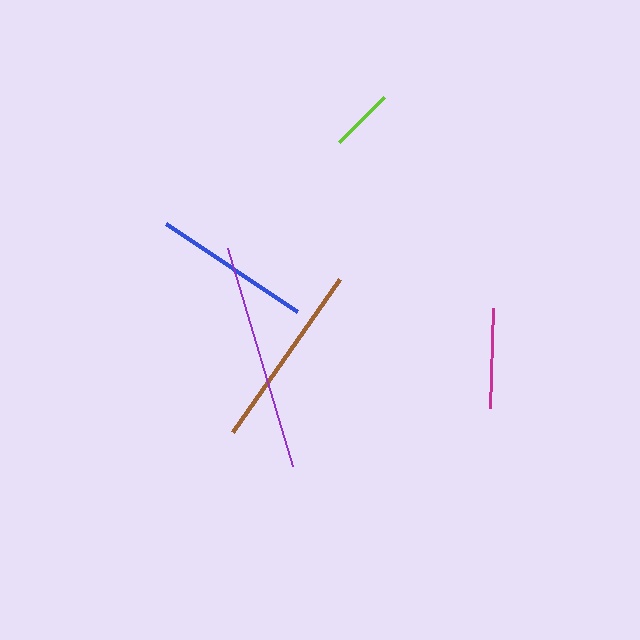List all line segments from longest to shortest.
From longest to shortest: purple, brown, blue, magenta, lime.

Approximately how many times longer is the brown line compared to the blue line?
The brown line is approximately 1.2 times the length of the blue line.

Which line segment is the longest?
The purple line is the longest at approximately 227 pixels.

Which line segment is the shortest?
The lime line is the shortest at approximately 63 pixels.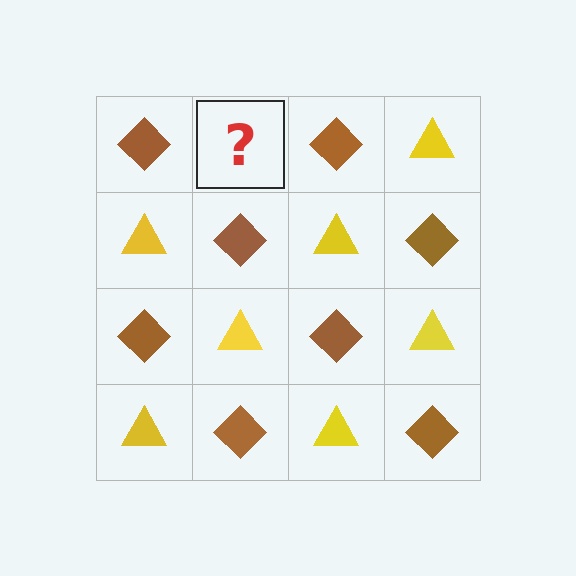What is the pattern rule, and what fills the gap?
The rule is that it alternates brown diamond and yellow triangle in a checkerboard pattern. The gap should be filled with a yellow triangle.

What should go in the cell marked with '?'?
The missing cell should contain a yellow triangle.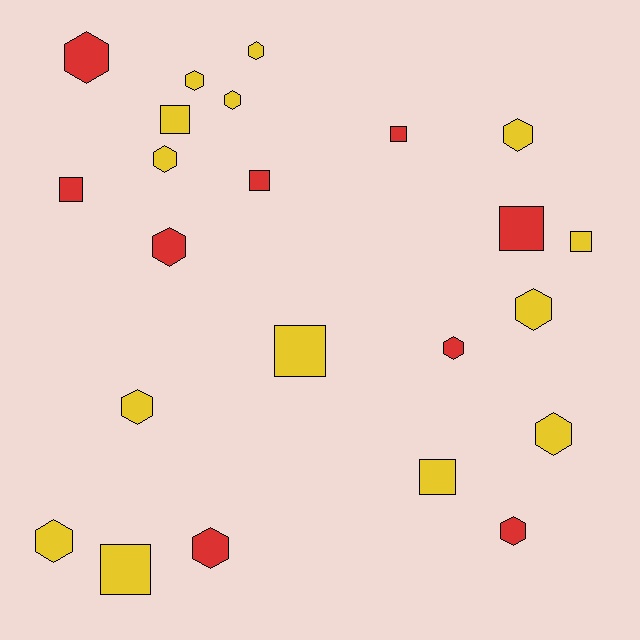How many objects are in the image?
There are 23 objects.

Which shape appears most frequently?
Hexagon, with 14 objects.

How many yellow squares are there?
There are 5 yellow squares.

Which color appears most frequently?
Yellow, with 14 objects.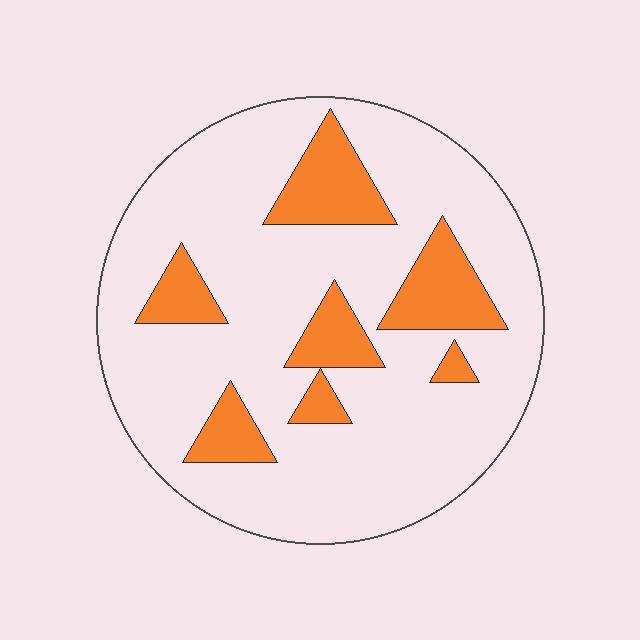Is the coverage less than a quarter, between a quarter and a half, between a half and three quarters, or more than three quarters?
Less than a quarter.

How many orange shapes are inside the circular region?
7.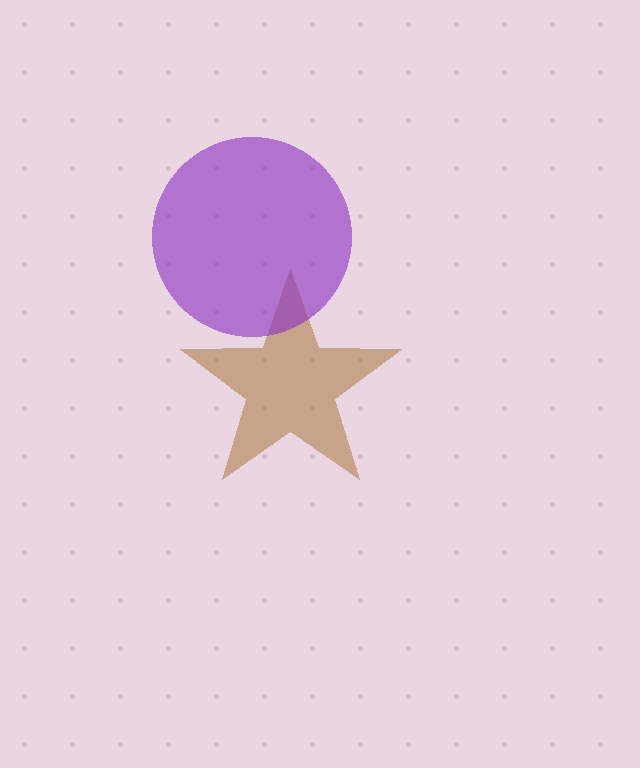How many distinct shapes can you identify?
There are 2 distinct shapes: a brown star, a purple circle.